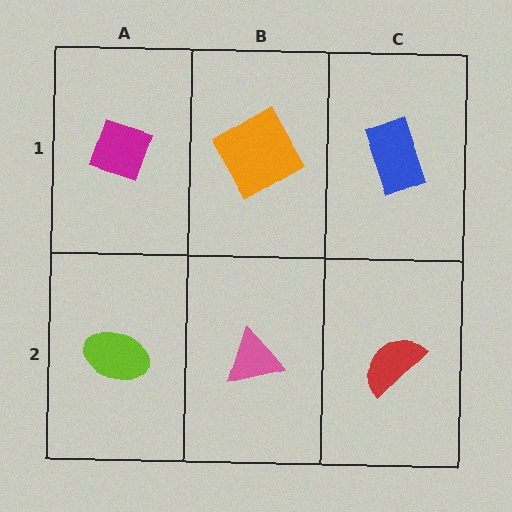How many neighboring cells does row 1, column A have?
2.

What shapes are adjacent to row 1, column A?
A lime ellipse (row 2, column A), an orange square (row 1, column B).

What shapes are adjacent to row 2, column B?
An orange square (row 1, column B), a lime ellipse (row 2, column A), a red semicircle (row 2, column C).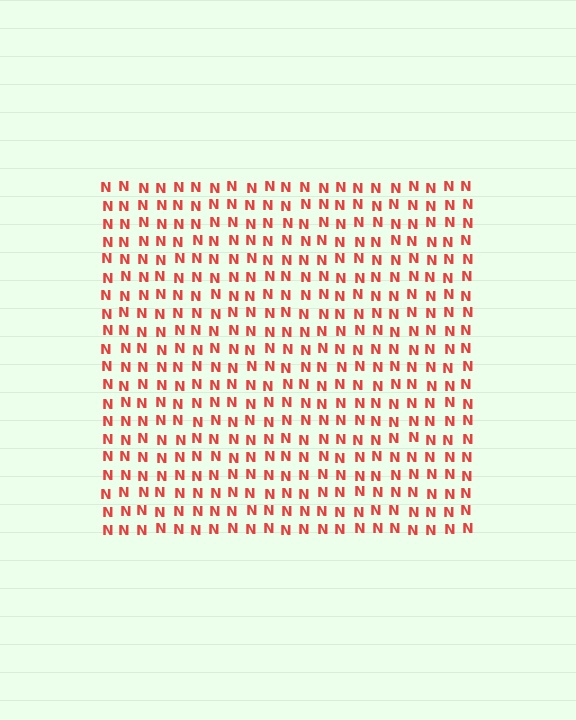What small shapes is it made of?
It is made of small letter N's.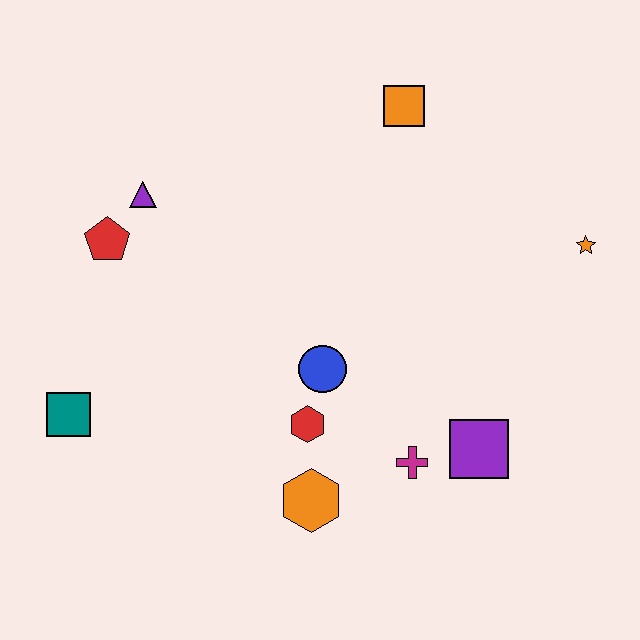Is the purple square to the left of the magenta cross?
No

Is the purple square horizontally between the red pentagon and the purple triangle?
No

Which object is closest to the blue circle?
The red hexagon is closest to the blue circle.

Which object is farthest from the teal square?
The orange star is farthest from the teal square.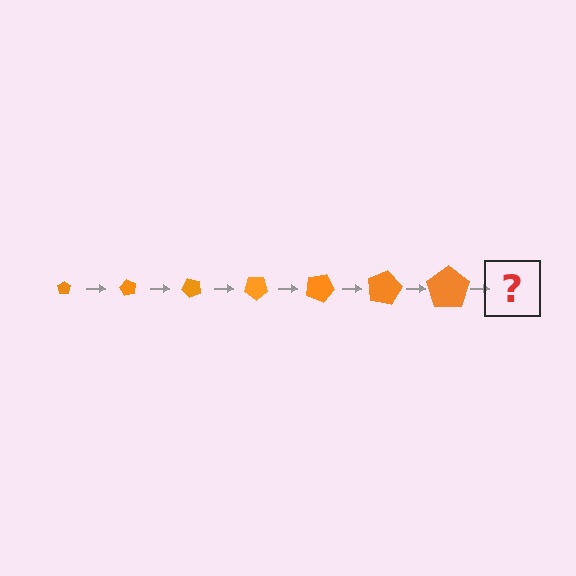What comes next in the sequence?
The next element should be a pentagon, larger than the previous one and rotated 420 degrees from the start.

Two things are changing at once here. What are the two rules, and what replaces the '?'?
The two rules are that the pentagon grows larger each step and it rotates 60 degrees each step. The '?' should be a pentagon, larger than the previous one and rotated 420 degrees from the start.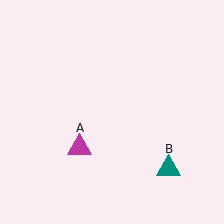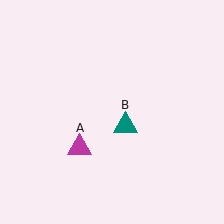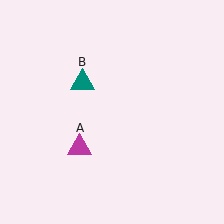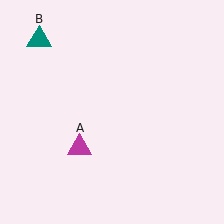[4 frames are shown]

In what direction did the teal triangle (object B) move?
The teal triangle (object B) moved up and to the left.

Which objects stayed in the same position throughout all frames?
Magenta triangle (object A) remained stationary.